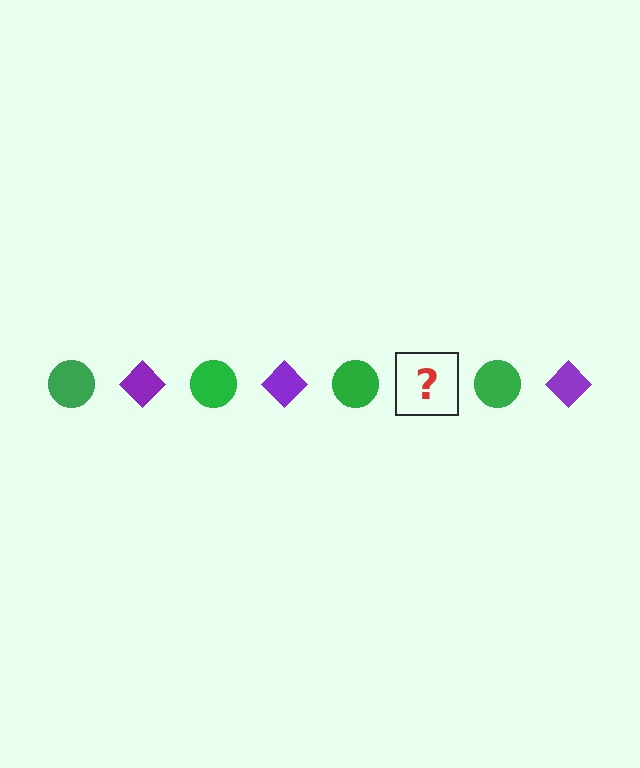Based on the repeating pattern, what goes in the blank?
The blank should be a purple diamond.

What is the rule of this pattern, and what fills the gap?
The rule is that the pattern alternates between green circle and purple diamond. The gap should be filled with a purple diamond.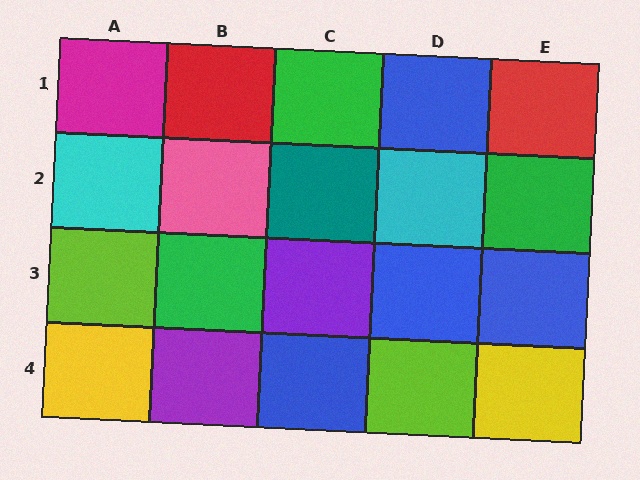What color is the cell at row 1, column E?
Red.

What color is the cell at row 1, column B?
Red.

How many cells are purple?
2 cells are purple.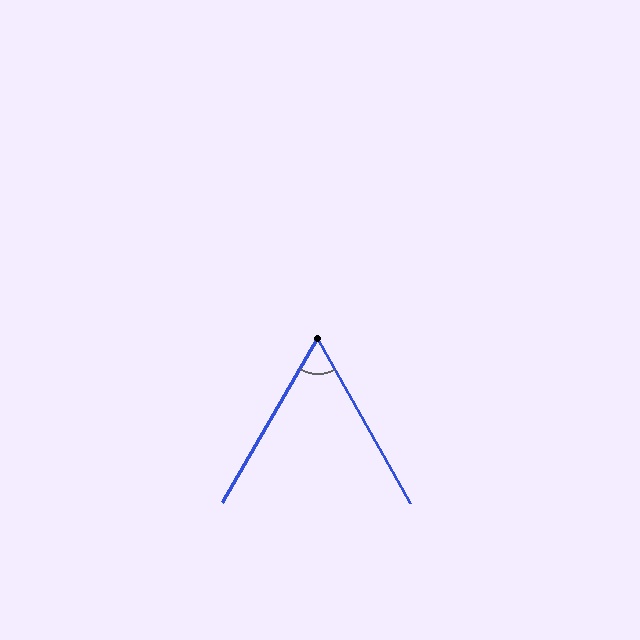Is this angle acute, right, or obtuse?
It is acute.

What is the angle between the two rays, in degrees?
Approximately 60 degrees.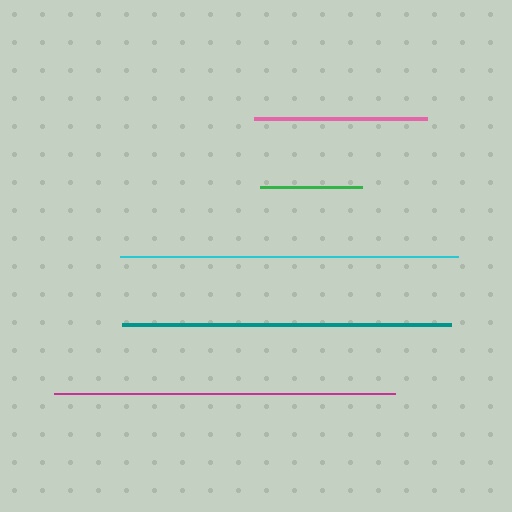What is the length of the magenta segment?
The magenta segment is approximately 341 pixels long.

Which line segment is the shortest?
The green line is the shortest at approximately 101 pixels.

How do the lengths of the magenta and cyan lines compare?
The magenta and cyan lines are approximately the same length.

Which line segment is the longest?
The magenta line is the longest at approximately 341 pixels.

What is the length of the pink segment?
The pink segment is approximately 173 pixels long.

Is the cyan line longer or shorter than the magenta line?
The magenta line is longer than the cyan line.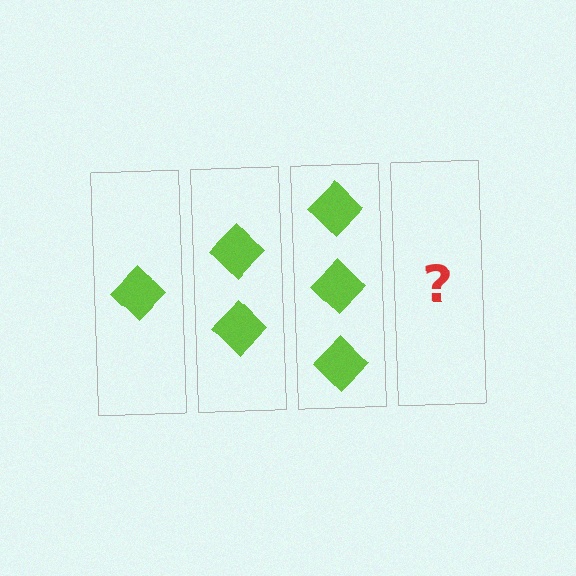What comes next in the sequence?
The next element should be 4 diamonds.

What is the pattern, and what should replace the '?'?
The pattern is that each step adds one more diamond. The '?' should be 4 diamonds.